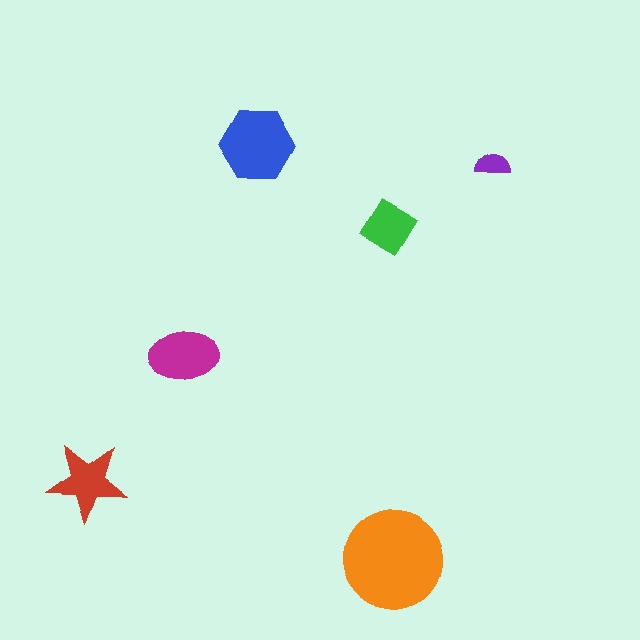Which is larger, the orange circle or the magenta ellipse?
The orange circle.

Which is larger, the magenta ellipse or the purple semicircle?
The magenta ellipse.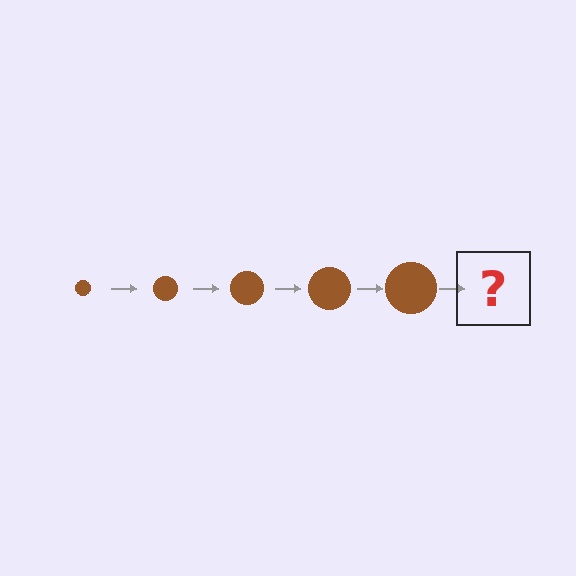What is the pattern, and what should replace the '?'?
The pattern is that the circle gets progressively larger each step. The '?' should be a brown circle, larger than the previous one.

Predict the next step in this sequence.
The next step is a brown circle, larger than the previous one.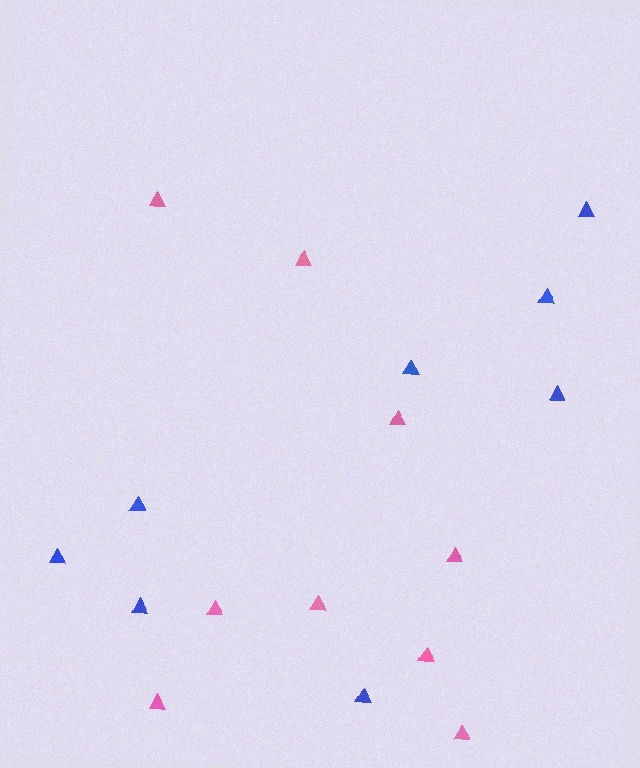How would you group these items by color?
There are 2 groups: one group of blue triangles (8) and one group of pink triangles (9).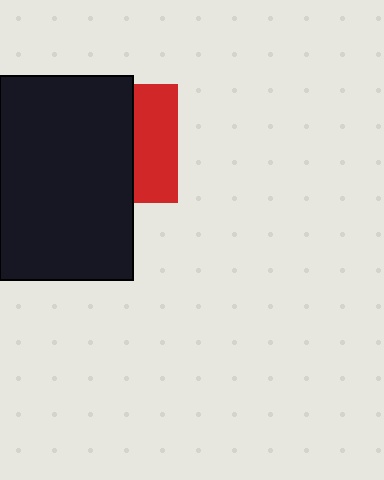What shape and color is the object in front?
The object in front is a black rectangle.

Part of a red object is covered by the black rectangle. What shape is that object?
It is a square.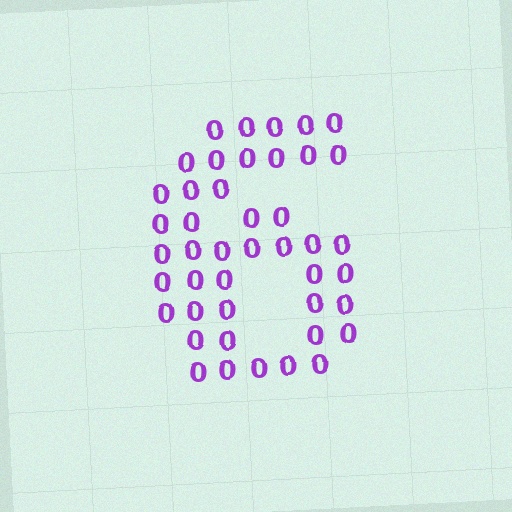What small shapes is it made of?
It is made of small digit 0's.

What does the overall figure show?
The overall figure shows the digit 6.